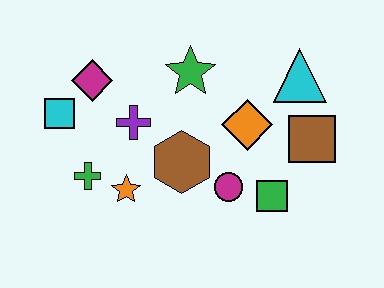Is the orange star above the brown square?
No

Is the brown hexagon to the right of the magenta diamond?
Yes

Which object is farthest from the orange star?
The cyan triangle is farthest from the orange star.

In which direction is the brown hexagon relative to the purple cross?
The brown hexagon is to the right of the purple cross.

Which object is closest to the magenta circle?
The green square is closest to the magenta circle.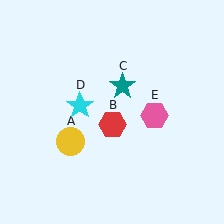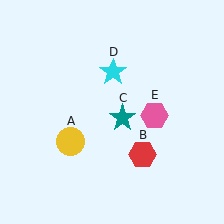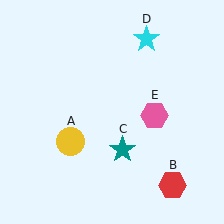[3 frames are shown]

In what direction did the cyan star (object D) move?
The cyan star (object D) moved up and to the right.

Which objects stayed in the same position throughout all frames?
Yellow circle (object A) and pink hexagon (object E) remained stationary.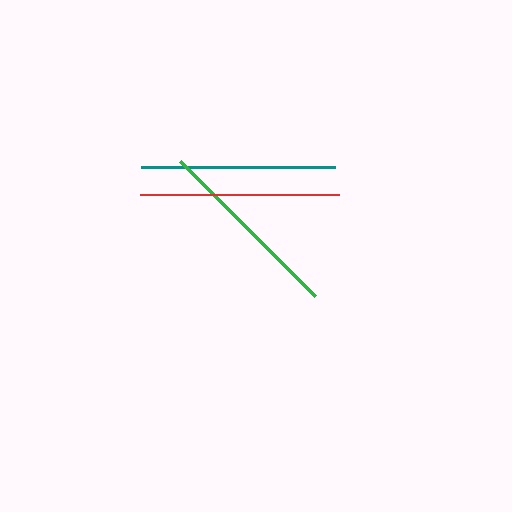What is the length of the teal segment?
The teal segment is approximately 194 pixels long.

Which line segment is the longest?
The red line is the longest at approximately 198 pixels.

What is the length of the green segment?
The green segment is approximately 191 pixels long.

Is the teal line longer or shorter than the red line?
The red line is longer than the teal line.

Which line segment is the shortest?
The green line is the shortest at approximately 191 pixels.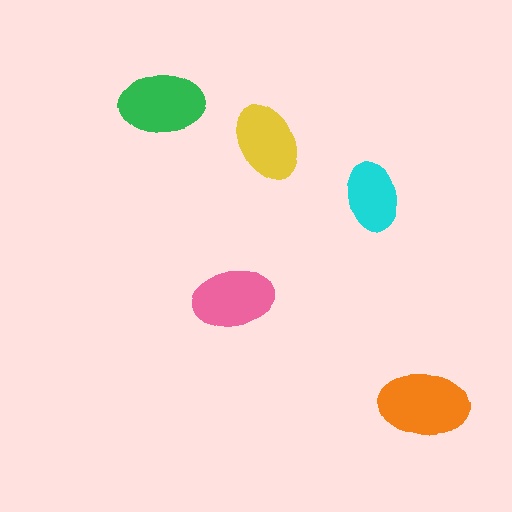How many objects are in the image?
There are 5 objects in the image.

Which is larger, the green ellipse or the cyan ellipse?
The green one.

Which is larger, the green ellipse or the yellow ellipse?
The green one.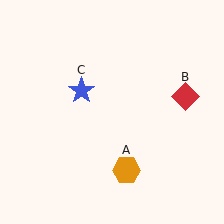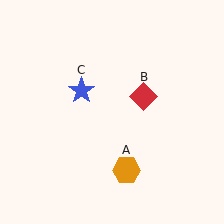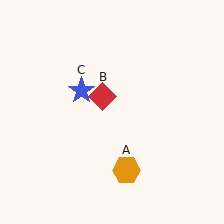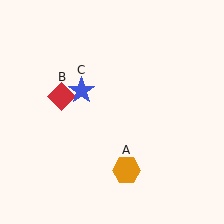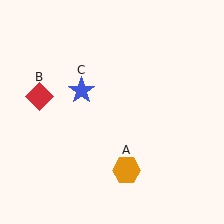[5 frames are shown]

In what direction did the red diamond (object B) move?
The red diamond (object B) moved left.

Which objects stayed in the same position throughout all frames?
Orange hexagon (object A) and blue star (object C) remained stationary.